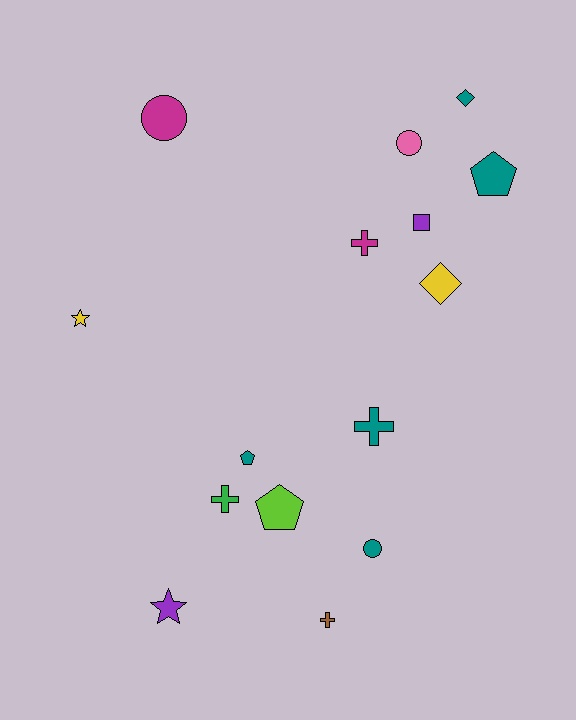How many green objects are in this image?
There is 1 green object.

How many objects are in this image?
There are 15 objects.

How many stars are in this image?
There are 2 stars.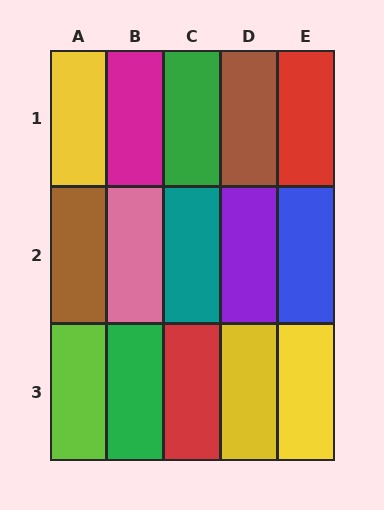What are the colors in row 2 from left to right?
Brown, pink, teal, purple, blue.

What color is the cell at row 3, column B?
Green.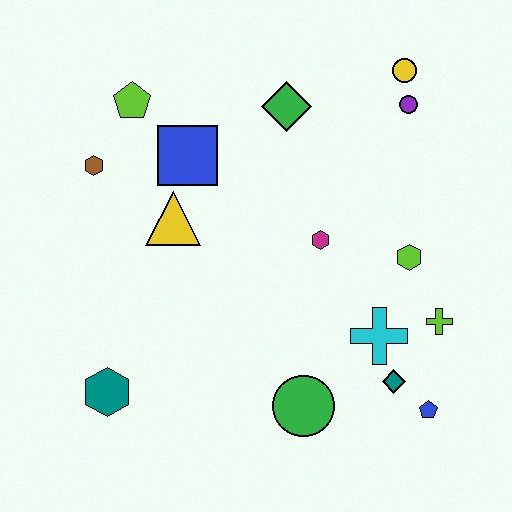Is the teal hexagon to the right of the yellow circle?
No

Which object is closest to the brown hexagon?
The lime pentagon is closest to the brown hexagon.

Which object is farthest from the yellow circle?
The teal hexagon is farthest from the yellow circle.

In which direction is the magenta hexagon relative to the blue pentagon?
The magenta hexagon is above the blue pentagon.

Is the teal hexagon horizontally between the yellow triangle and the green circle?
No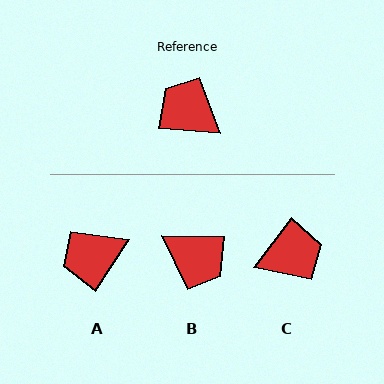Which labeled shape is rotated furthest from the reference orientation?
B, about 176 degrees away.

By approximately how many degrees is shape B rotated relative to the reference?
Approximately 176 degrees clockwise.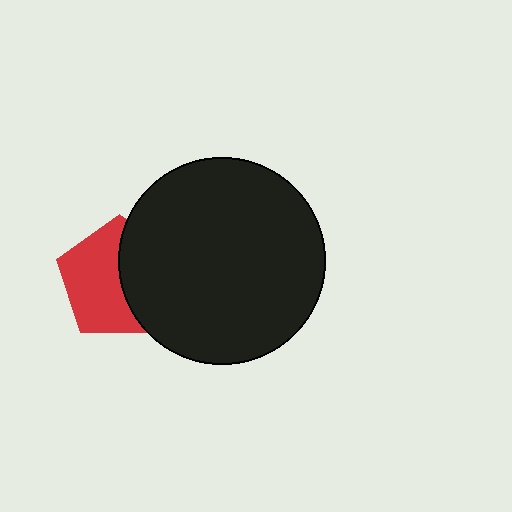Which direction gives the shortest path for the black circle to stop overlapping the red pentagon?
Moving right gives the shortest separation.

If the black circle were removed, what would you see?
You would see the complete red pentagon.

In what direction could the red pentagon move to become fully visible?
The red pentagon could move left. That would shift it out from behind the black circle entirely.